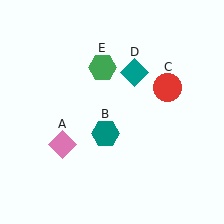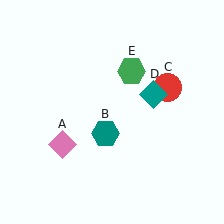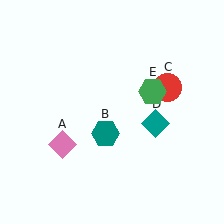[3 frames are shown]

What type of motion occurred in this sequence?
The teal diamond (object D), green hexagon (object E) rotated clockwise around the center of the scene.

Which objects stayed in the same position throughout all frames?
Pink diamond (object A) and teal hexagon (object B) and red circle (object C) remained stationary.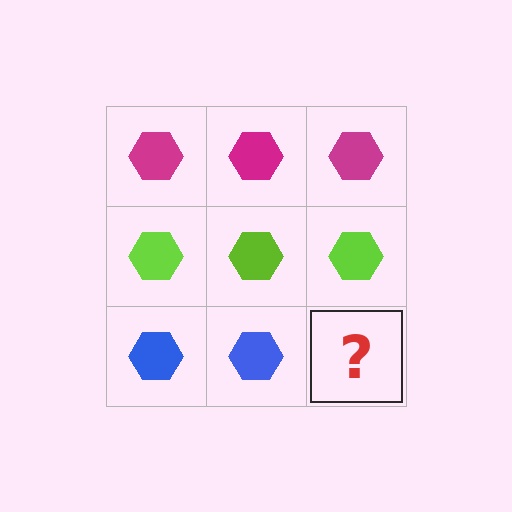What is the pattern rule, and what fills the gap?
The rule is that each row has a consistent color. The gap should be filled with a blue hexagon.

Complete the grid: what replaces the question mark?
The question mark should be replaced with a blue hexagon.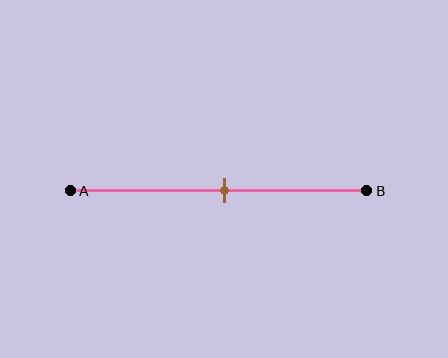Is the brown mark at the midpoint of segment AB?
Yes, the mark is approximately at the midpoint.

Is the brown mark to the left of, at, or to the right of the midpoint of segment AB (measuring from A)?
The brown mark is approximately at the midpoint of segment AB.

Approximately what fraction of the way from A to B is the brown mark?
The brown mark is approximately 50% of the way from A to B.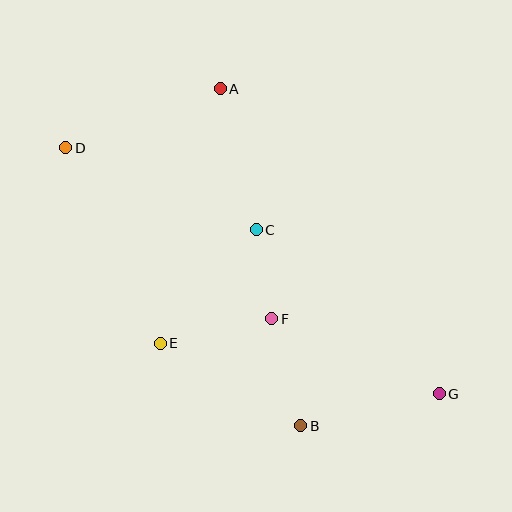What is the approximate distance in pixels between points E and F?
The distance between E and F is approximately 114 pixels.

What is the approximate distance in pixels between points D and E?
The distance between D and E is approximately 217 pixels.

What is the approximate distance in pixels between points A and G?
The distance between A and G is approximately 376 pixels.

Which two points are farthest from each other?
Points D and G are farthest from each other.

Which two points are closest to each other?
Points C and F are closest to each other.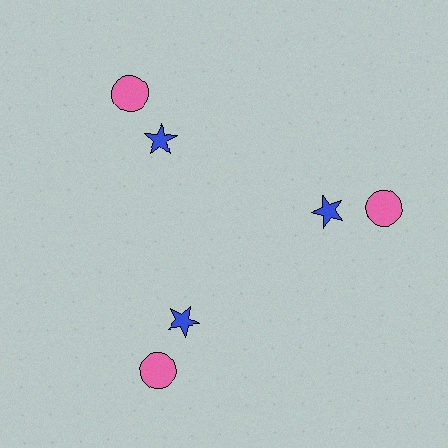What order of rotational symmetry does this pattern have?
This pattern has 3-fold rotational symmetry.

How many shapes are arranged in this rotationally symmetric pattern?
There are 6 shapes, arranged in 3 groups of 2.